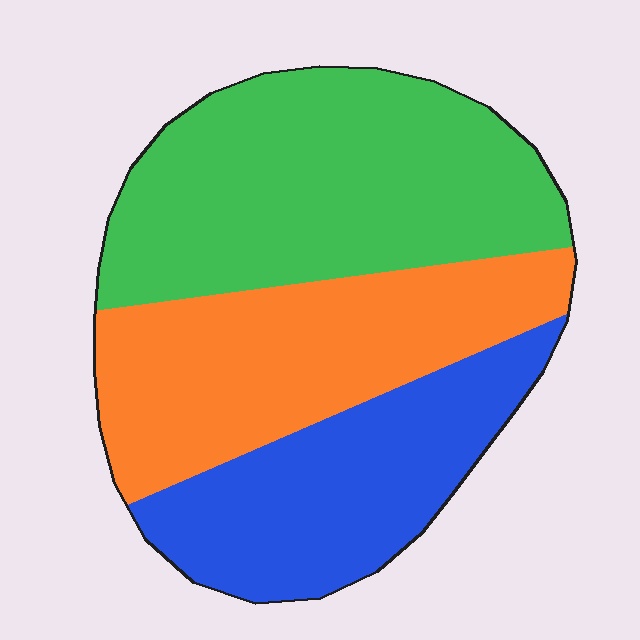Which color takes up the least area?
Blue, at roughly 25%.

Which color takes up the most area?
Green, at roughly 40%.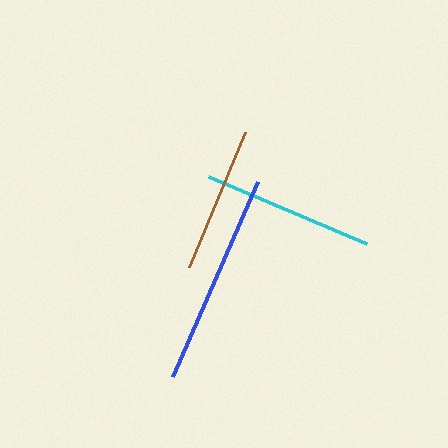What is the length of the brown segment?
The brown segment is approximately 146 pixels long.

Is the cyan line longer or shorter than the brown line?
The cyan line is longer than the brown line.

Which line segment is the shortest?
The brown line is the shortest at approximately 146 pixels.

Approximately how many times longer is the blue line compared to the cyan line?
The blue line is approximately 1.2 times the length of the cyan line.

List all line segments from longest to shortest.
From longest to shortest: blue, cyan, brown.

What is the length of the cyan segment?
The cyan segment is approximately 172 pixels long.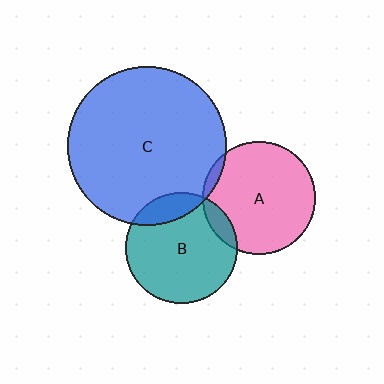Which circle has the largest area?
Circle C (blue).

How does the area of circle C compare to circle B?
Approximately 2.0 times.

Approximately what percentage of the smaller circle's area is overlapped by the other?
Approximately 15%.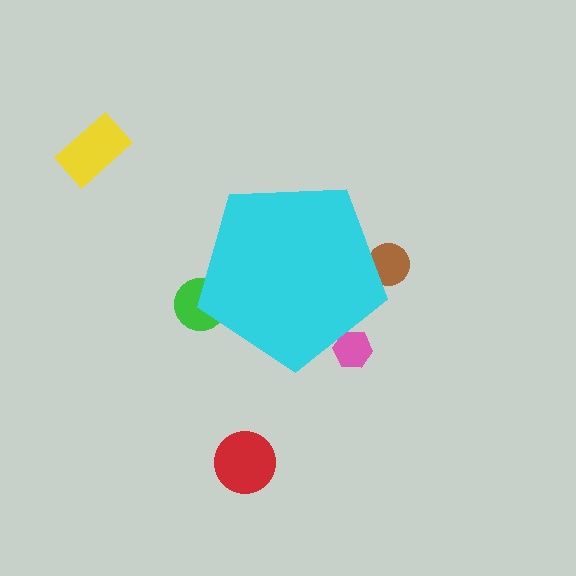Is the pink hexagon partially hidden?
Yes, the pink hexagon is partially hidden behind the cyan pentagon.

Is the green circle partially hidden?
Yes, the green circle is partially hidden behind the cyan pentagon.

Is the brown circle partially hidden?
Yes, the brown circle is partially hidden behind the cyan pentagon.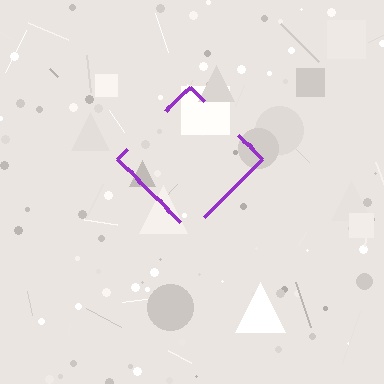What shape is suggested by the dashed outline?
The dashed outline suggests a diamond.